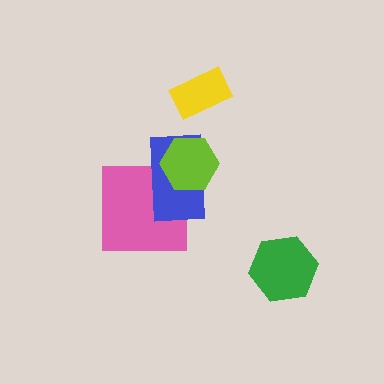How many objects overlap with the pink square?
2 objects overlap with the pink square.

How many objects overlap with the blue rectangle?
2 objects overlap with the blue rectangle.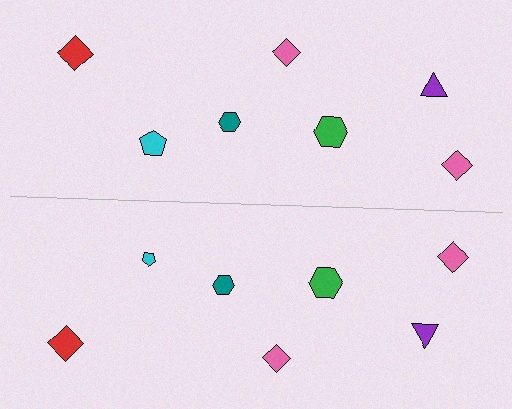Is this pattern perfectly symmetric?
No, the pattern is not perfectly symmetric. The cyan pentagon on the bottom side has a different size than its mirror counterpart.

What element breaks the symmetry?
The cyan pentagon on the bottom side has a different size than its mirror counterpart.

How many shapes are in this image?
There are 14 shapes in this image.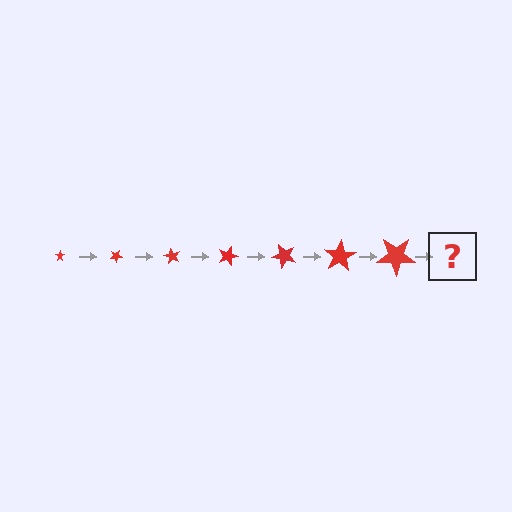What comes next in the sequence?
The next element should be a star, larger than the previous one and rotated 210 degrees from the start.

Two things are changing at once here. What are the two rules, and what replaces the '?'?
The two rules are that the star grows larger each step and it rotates 30 degrees each step. The '?' should be a star, larger than the previous one and rotated 210 degrees from the start.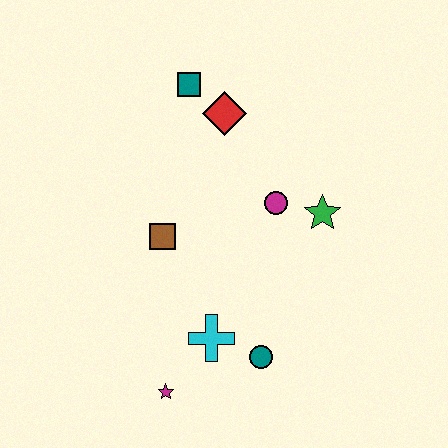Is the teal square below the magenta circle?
No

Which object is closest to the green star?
The magenta circle is closest to the green star.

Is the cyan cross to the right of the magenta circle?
No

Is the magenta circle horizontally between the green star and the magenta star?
Yes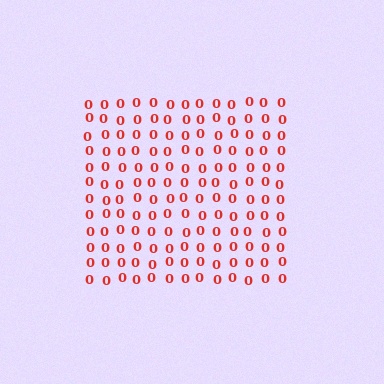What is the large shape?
The large shape is a square.